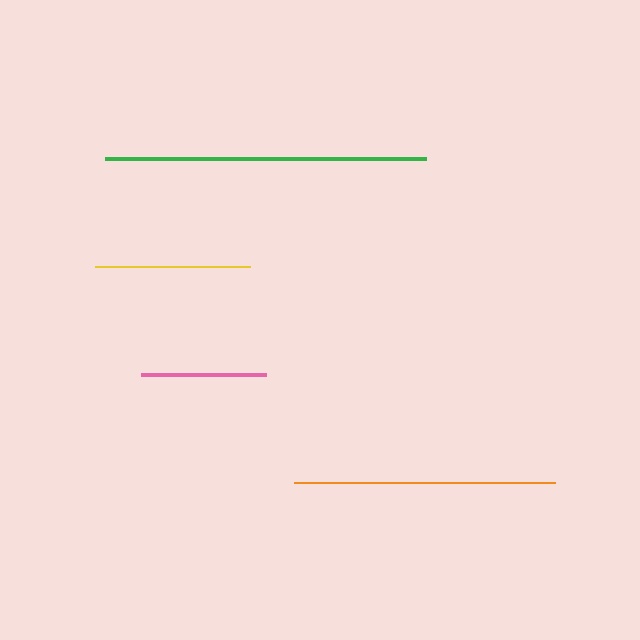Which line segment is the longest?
The green line is the longest at approximately 321 pixels.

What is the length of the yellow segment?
The yellow segment is approximately 155 pixels long.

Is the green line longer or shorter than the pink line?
The green line is longer than the pink line.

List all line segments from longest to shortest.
From longest to shortest: green, orange, yellow, pink.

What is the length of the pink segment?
The pink segment is approximately 125 pixels long.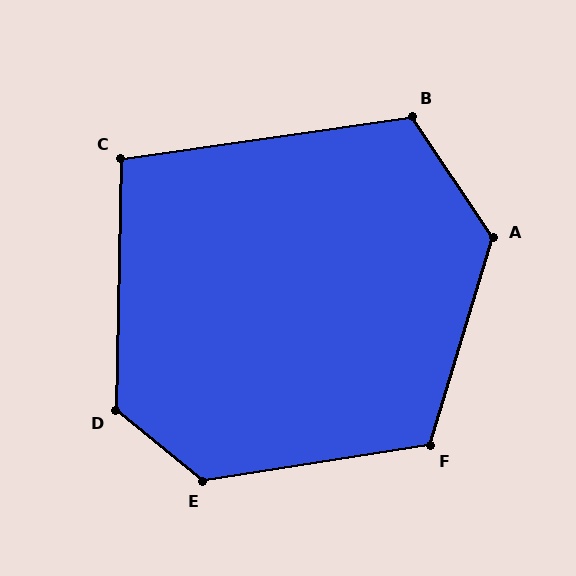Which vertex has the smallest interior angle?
C, at approximately 99 degrees.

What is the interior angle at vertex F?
Approximately 116 degrees (obtuse).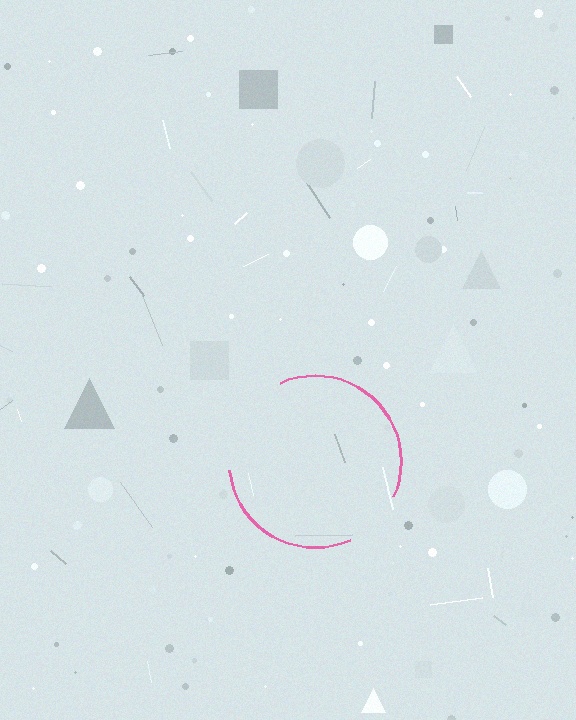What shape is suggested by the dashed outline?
The dashed outline suggests a circle.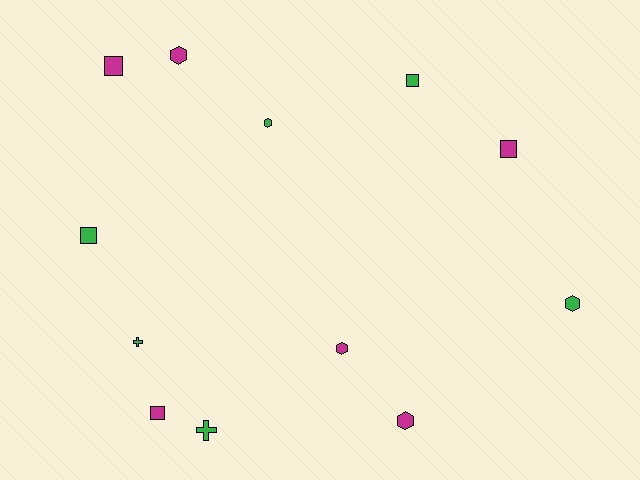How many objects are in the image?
There are 12 objects.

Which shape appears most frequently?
Square, with 5 objects.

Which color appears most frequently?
Green, with 6 objects.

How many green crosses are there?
There are 2 green crosses.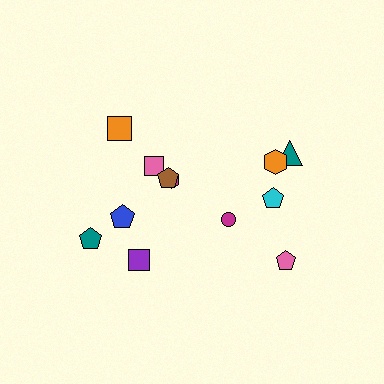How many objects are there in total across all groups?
There are 12 objects.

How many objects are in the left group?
There are 7 objects.